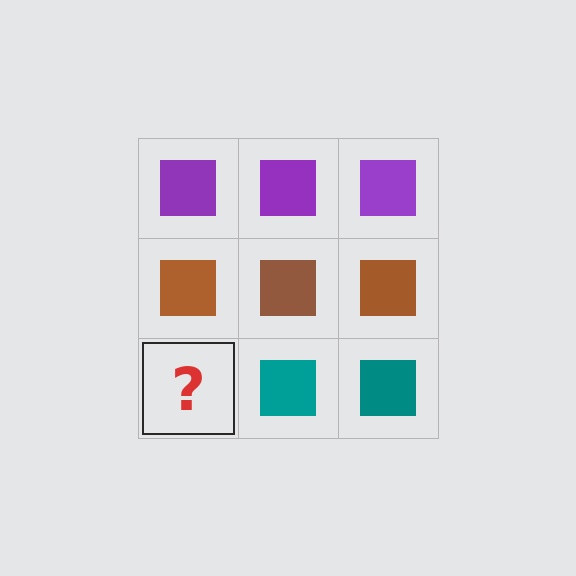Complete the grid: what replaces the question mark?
The question mark should be replaced with a teal square.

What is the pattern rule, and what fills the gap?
The rule is that each row has a consistent color. The gap should be filled with a teal square.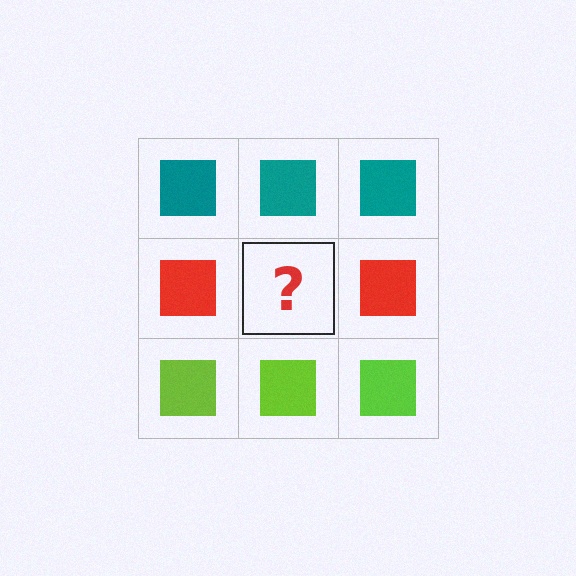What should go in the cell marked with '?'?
The missing cell should contain a red square.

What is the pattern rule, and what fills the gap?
The rule is that each row has a consistent color. The gap should be filled with a red square.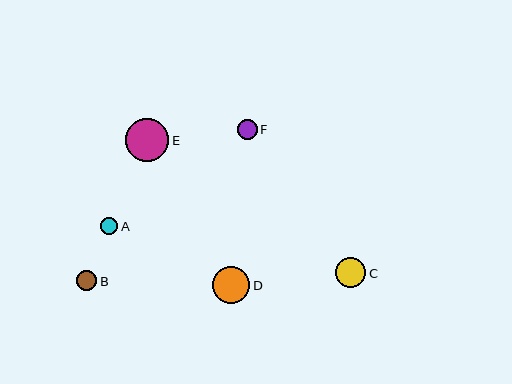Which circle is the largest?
Circle E is the largest with a size of approximately 43 pixels.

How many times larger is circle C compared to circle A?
Circle C is approximately 1.7 times the size of circle A.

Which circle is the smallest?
Circle A is the smallest with a size of approximately 17 pixels.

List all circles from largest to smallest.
From largest to smallest: E, D, C, B, F, A.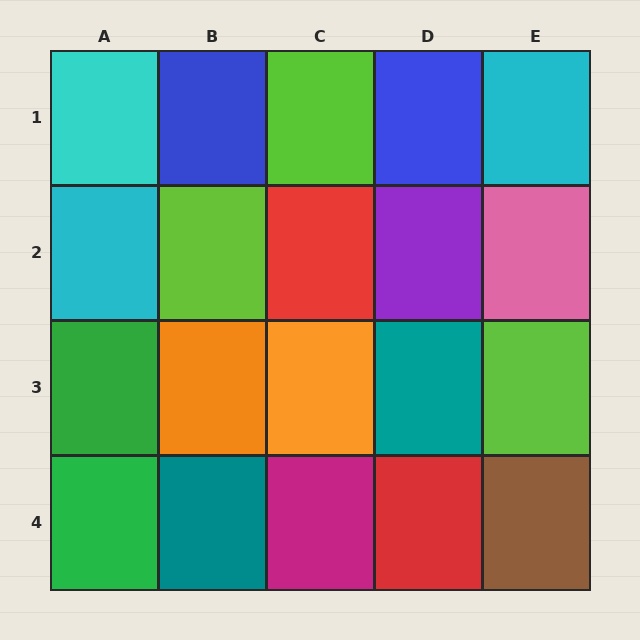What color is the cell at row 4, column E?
Brown.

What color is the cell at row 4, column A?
Green.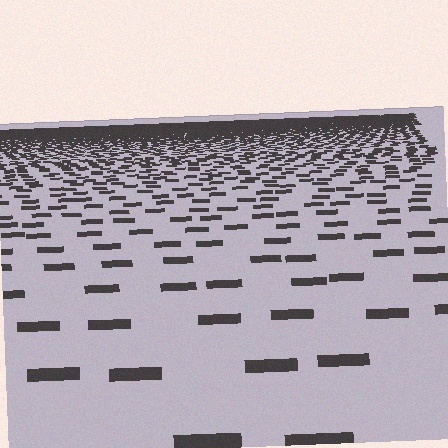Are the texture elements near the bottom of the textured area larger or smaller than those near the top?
Larger. Near the bottom, elements are closer to the viewer and appear at a bigger on-screen size.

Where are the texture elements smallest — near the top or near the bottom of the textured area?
Near the top.